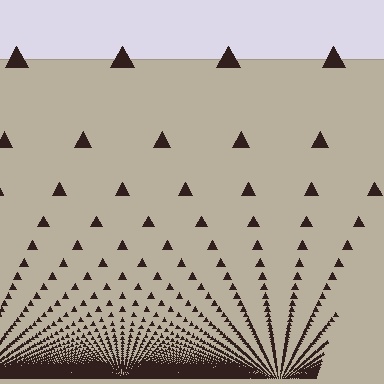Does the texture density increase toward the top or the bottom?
Density increases toward the bottom.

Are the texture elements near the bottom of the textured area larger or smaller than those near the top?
Smaller. The gradient is inverted — elements near the bottom are smaller and denser.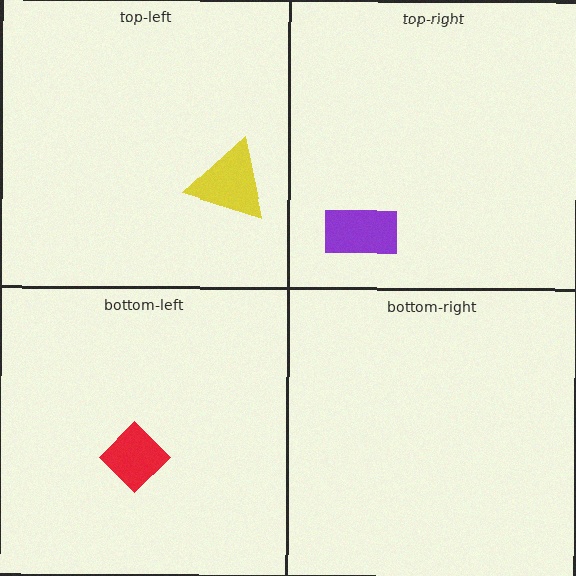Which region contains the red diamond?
The bottom-left region.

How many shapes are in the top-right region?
1.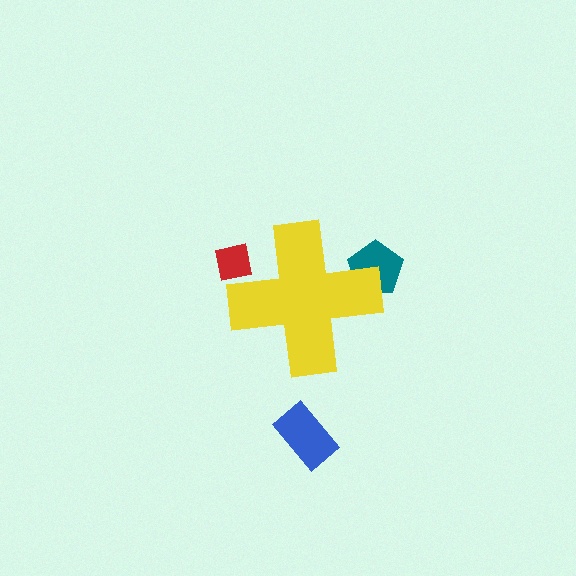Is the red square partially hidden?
Yes, the red square is partially hidden behind the yellow cross.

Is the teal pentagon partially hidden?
Yes, the teal pentagon is partially hidden behind the yellow cross.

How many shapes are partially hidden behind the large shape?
2 shapes are partially hidden.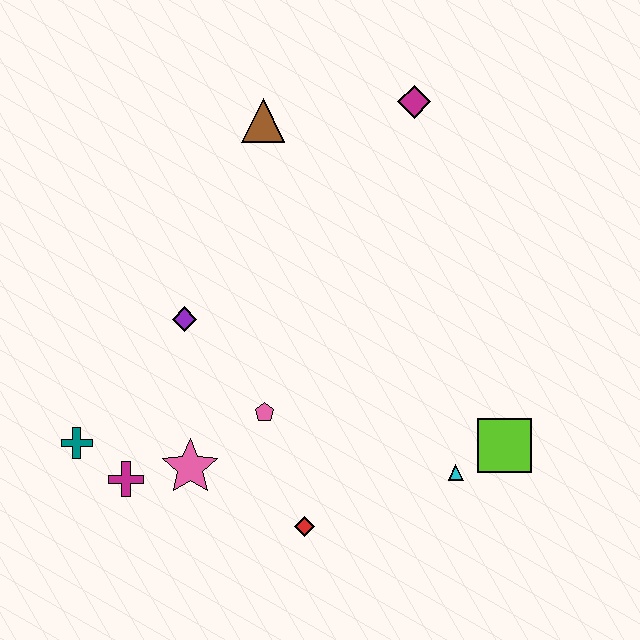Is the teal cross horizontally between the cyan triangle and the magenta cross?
No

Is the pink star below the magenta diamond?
Yes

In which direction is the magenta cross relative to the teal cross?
The magenta cross is to the right of the teal cross.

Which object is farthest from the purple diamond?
The lime square is farthest from the purple diamond.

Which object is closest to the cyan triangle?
The lime square is closest to the cyan triangle.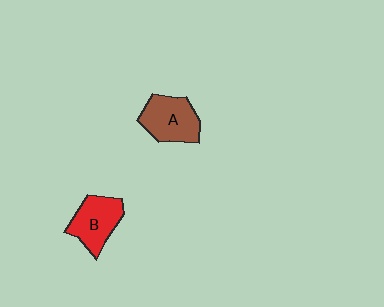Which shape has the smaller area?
Shape B (red).